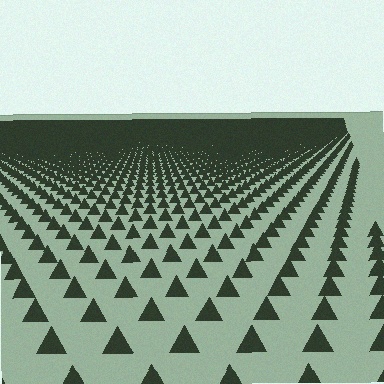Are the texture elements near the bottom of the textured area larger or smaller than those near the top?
Larger. Near the bottom, elements are closer to the viewer and appear at a bigger on-screen size.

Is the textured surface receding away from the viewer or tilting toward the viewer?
The surface is receding away from the viewer. Texture elements get smaller and denser toward the top.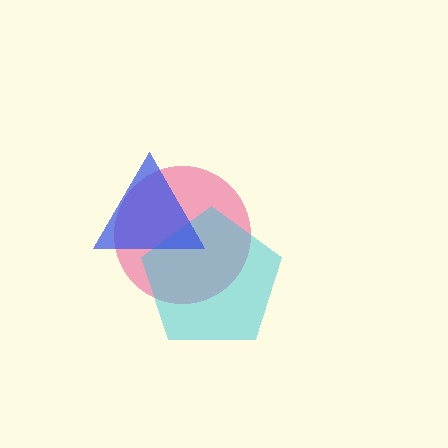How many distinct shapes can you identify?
There are 3 distinct shapes: a pink circle, a cyan pentagon, a blue triangle.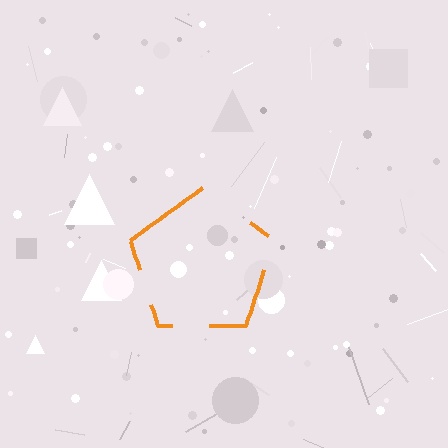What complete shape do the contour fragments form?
The contour fragments form a pentagon.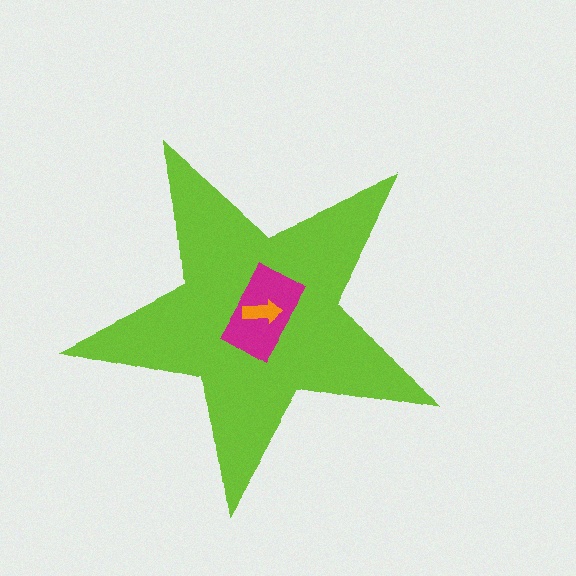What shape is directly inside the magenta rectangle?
The orange arrow.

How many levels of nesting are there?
3.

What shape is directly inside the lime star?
The magenta rectangle.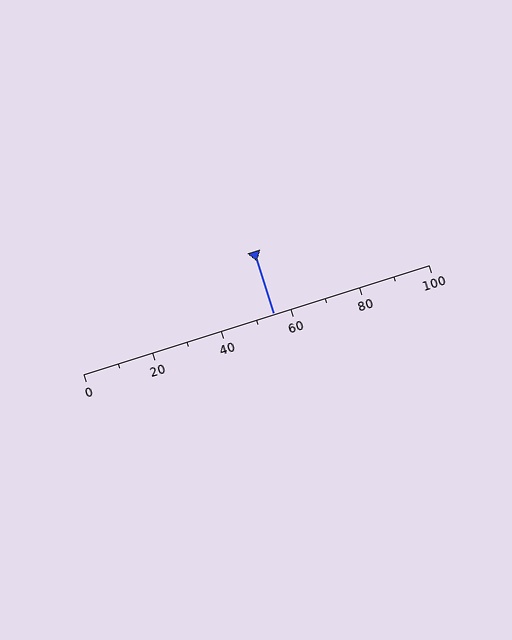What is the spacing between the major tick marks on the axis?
The major ticks are spaced 20 apart.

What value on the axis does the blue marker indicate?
The marker indicates approximately 55.